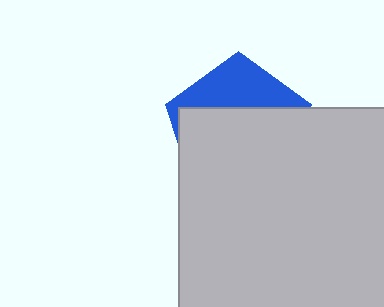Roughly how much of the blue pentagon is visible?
A small part of it is visible (roughly 32%).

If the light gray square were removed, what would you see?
You would see the complete blue pentagon.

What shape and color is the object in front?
The object in front is a light gray square.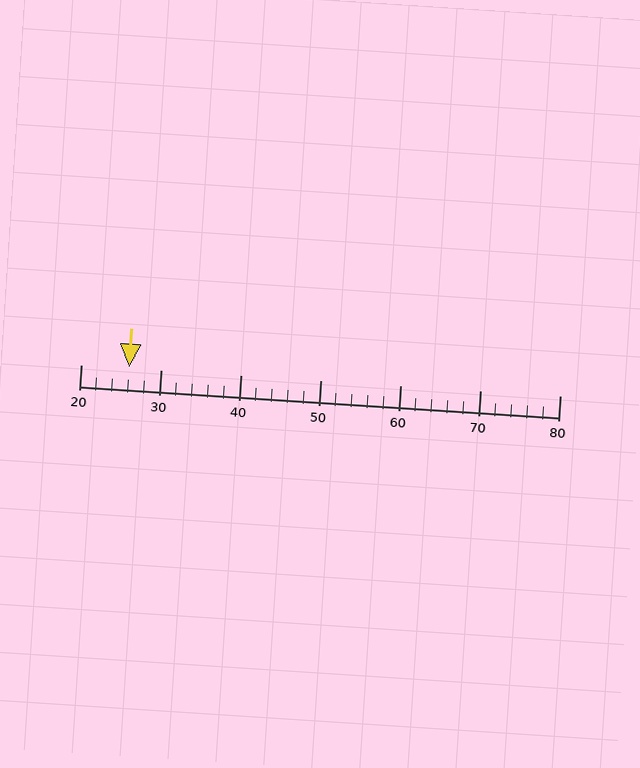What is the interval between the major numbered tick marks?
The major tick marks are spaced 10 units apart.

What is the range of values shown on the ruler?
The ruler shows values from 20 to 80.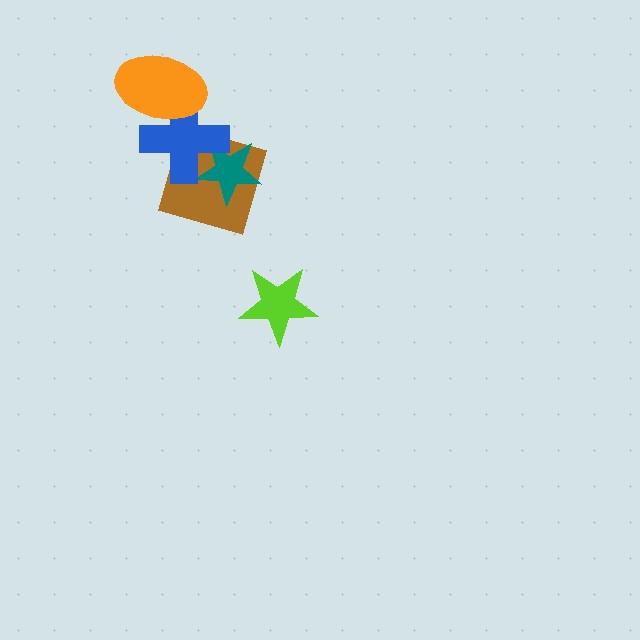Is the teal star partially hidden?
Yes, it is partially covered by another shape.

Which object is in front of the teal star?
The blue cross is in front of the teal star.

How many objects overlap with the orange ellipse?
1 object overlaps with the orange ellipse.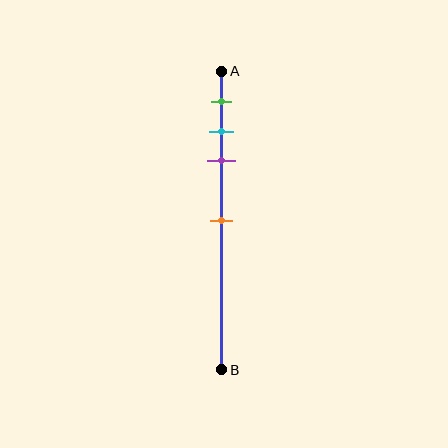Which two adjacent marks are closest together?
The cyan and purple marks are the closest adjacent pair.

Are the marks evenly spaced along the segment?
No, the marks are not evenly spaced.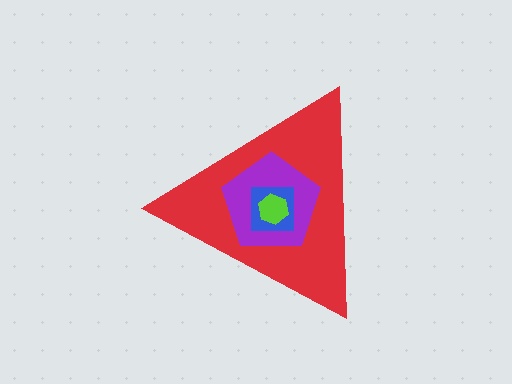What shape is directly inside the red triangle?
The purple pentagon.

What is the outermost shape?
The red triangle.